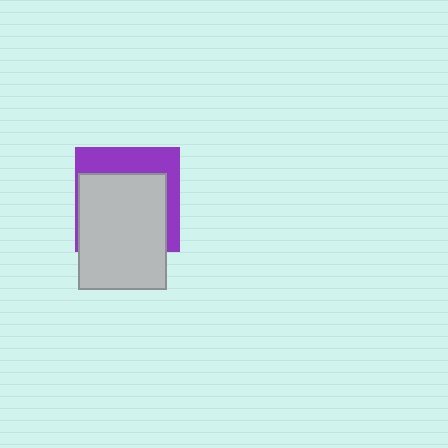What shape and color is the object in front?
The object in front is a light gray rectangle.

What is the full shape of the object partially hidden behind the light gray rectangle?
The partially hidden object is a purple square.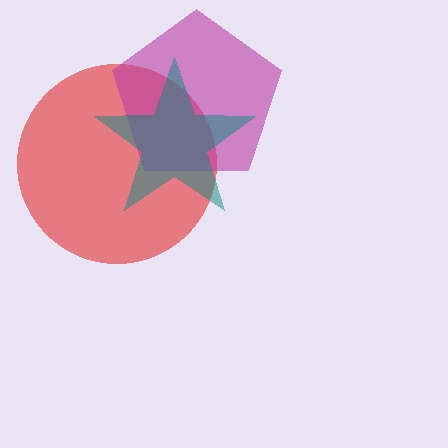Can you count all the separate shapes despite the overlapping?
Yes, there are 3 separate shapes.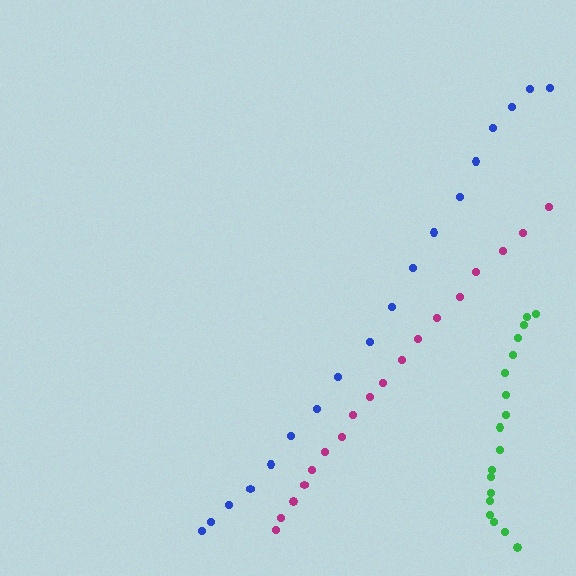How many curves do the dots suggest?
There are 3 distinct paths.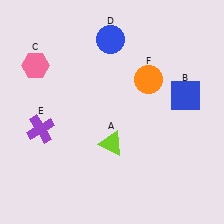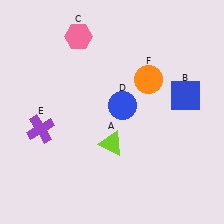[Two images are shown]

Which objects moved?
The objects that moved are: the pink hexagon (C), the blue circle (D).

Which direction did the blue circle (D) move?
The blue circle (D) moved down.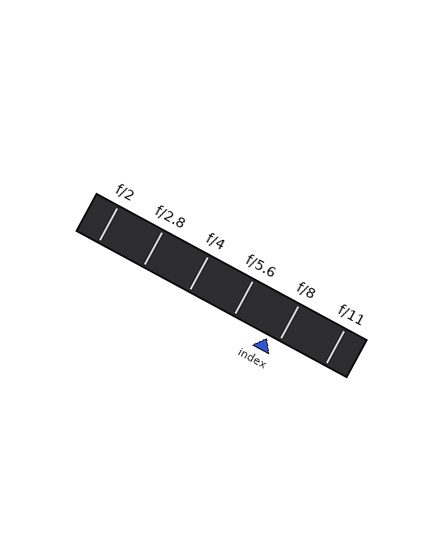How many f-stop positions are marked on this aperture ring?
There are 6 f-stop positions marked.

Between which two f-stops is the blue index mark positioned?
The index mark is between f/5.6 and f/8.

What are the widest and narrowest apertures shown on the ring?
The widest aperture shown is f/2 and the narrowest is f/11.